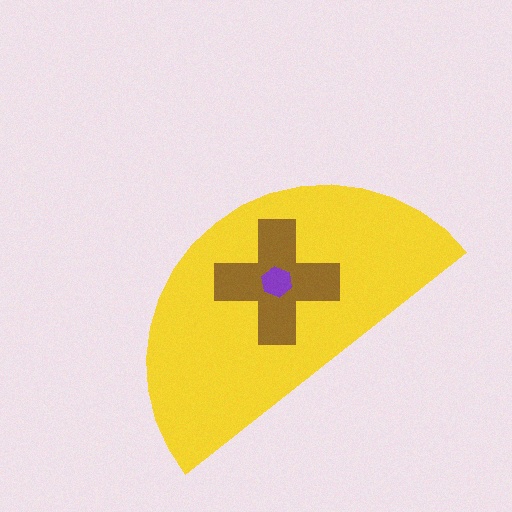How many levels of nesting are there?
3.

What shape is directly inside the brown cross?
The purple hexagon.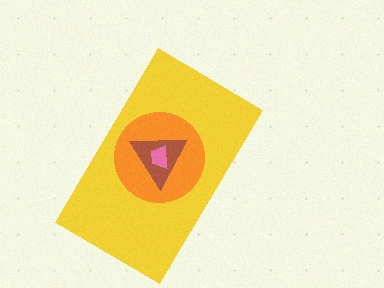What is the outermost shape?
The yellow rectangle.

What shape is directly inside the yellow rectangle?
The orange circle.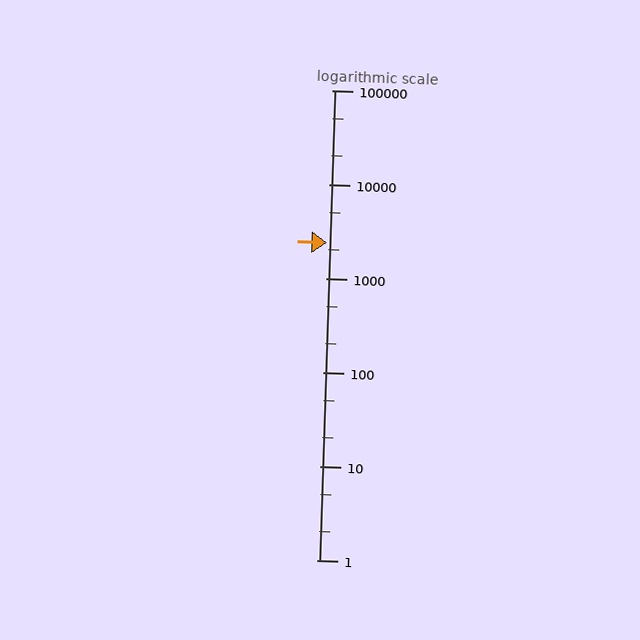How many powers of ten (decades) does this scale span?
The scale spans 5 decades, from 1 to 100000.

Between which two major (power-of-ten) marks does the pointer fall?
The pointer is between 1000 and 10000.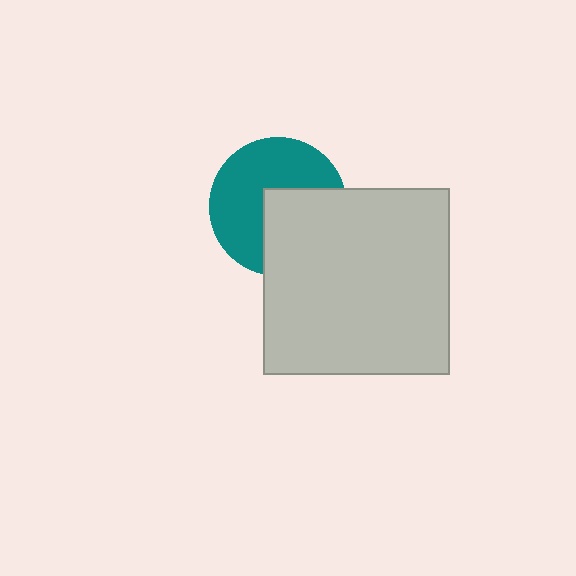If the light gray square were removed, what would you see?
You would see the complete teal circle.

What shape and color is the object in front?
The object in front is a light gray square.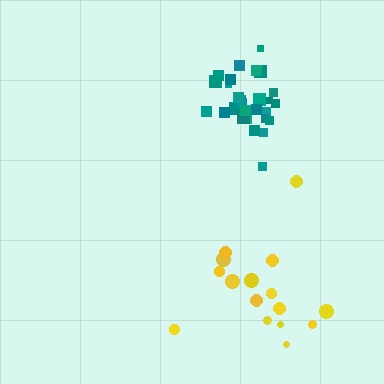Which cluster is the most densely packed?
Teal.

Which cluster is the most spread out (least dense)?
Yellow.